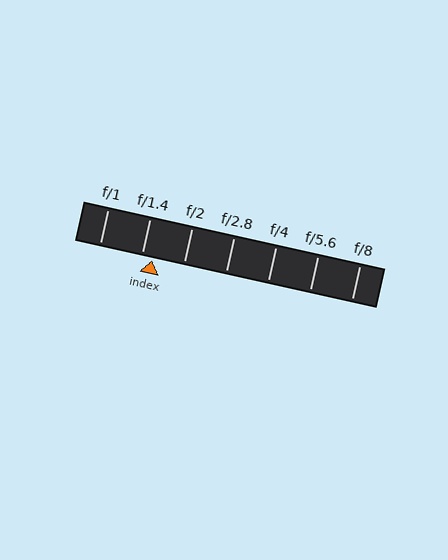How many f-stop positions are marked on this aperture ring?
There are 7 f-stop positions marked.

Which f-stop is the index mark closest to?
The index mark is closest to f/1.4.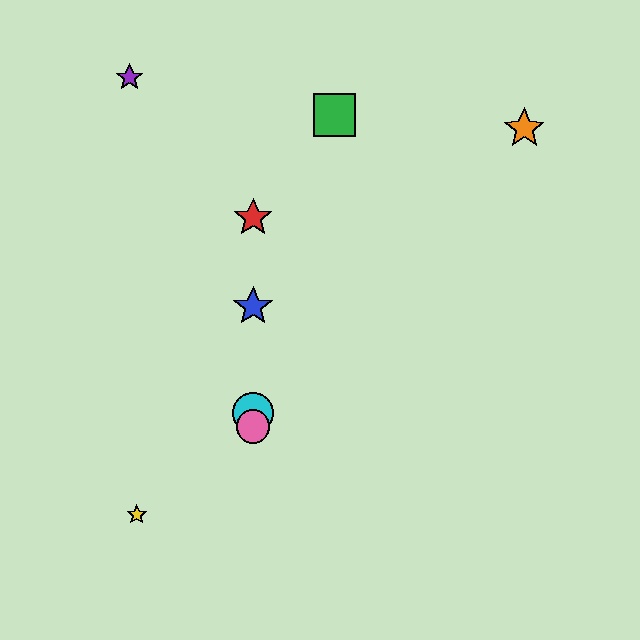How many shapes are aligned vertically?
4 shapes (the red star, the blue star, the cyan circle, the pink circle) are aligned vertically.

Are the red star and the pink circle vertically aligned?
Yes, both are at x≈253.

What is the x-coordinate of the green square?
The green square is at x≈335.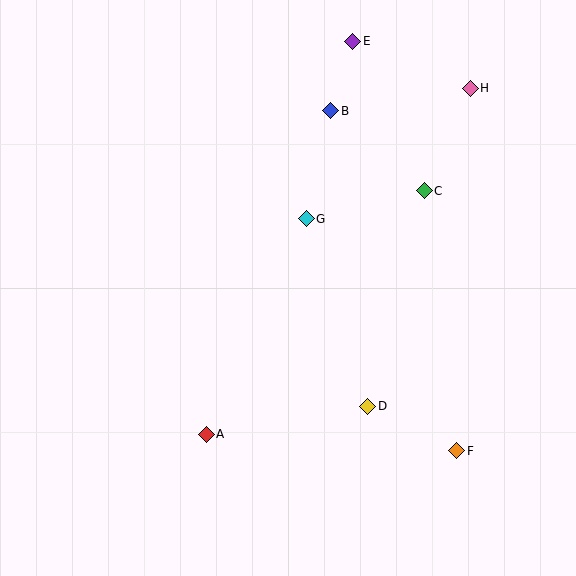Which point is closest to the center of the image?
Point G at (306, 219) is closest to the center.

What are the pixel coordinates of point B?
Point B is at (331, 111).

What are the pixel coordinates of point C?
Point C is at (424, 191).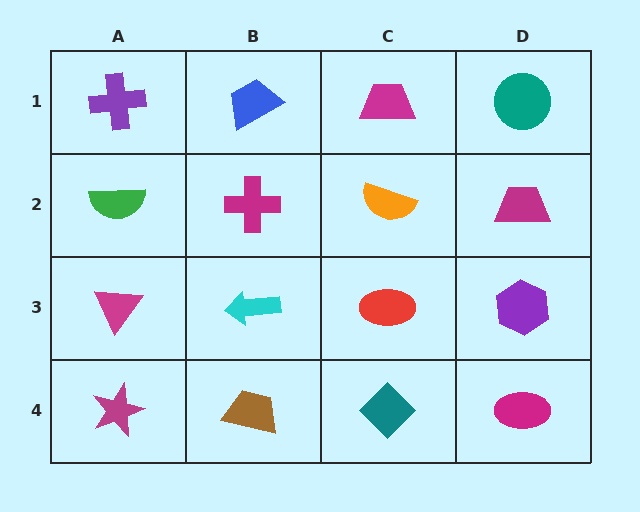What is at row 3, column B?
A cyan arrow.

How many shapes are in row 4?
4 shapes.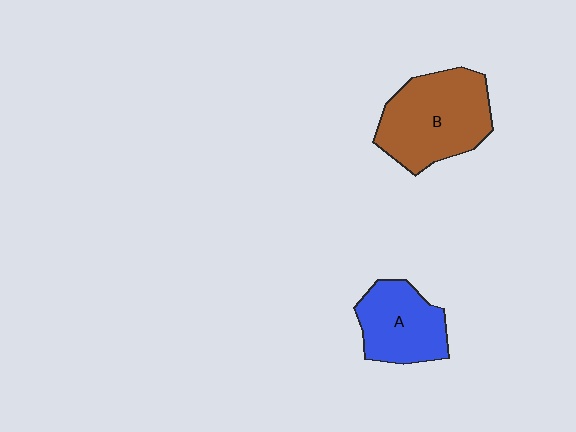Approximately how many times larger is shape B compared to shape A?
Approximately 1.5 times.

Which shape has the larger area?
Shape B (brown).